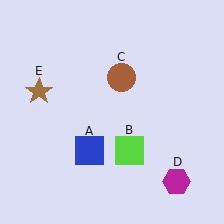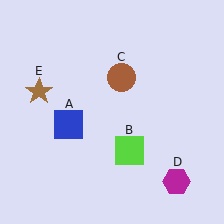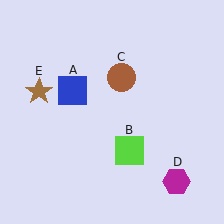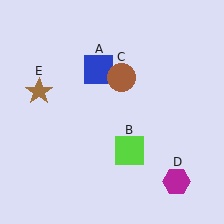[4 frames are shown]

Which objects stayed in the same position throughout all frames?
Lime square (object B) and brown circle (object C) and magenta hexagon (object D) and brown star (object E) remained stationary.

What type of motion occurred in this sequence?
The blue square (object A) rotated clockwise around the center of the scene.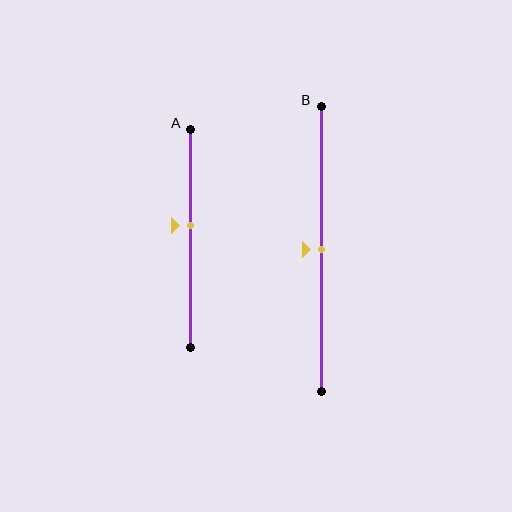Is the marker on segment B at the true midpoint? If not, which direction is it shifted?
Yes, the marker on segment B is at the true midpoint.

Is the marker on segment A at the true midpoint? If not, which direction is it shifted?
No, the marker on segment A is shifted upward by about 6% of the segment length.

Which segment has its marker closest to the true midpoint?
Segment B has its marker closest to the true midpoint.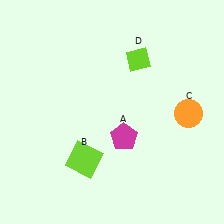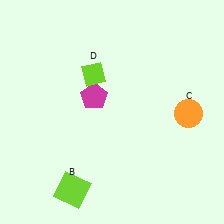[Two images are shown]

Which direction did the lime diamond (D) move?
The lime diamond (D) moved left.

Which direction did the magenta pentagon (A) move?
The magenta pentagon (A) moved up.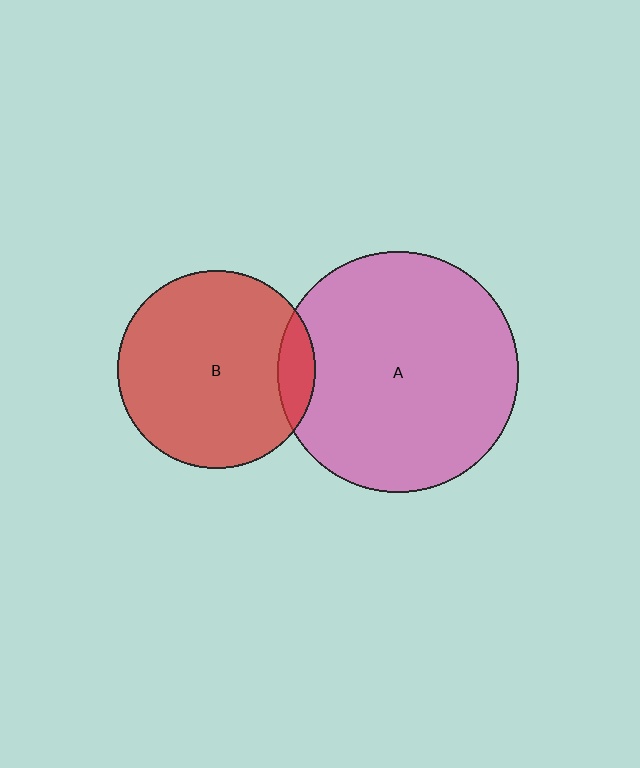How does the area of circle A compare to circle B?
Approximately 1.5 times.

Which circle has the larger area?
Circle A (pink).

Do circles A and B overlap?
Yes.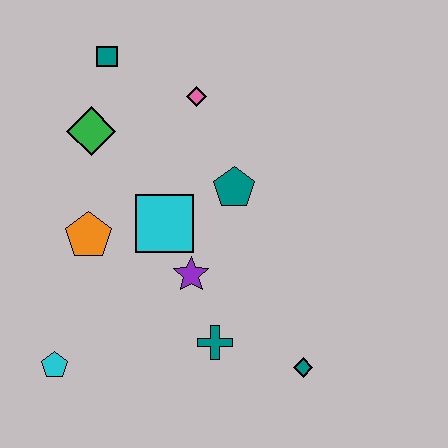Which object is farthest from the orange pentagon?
The teal diamond is farthest from the orange pentagon.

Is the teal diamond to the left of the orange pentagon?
No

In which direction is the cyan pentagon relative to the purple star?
The cyan pentagon is to the left of the purple star.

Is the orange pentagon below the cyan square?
Yes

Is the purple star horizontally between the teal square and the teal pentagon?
Yes